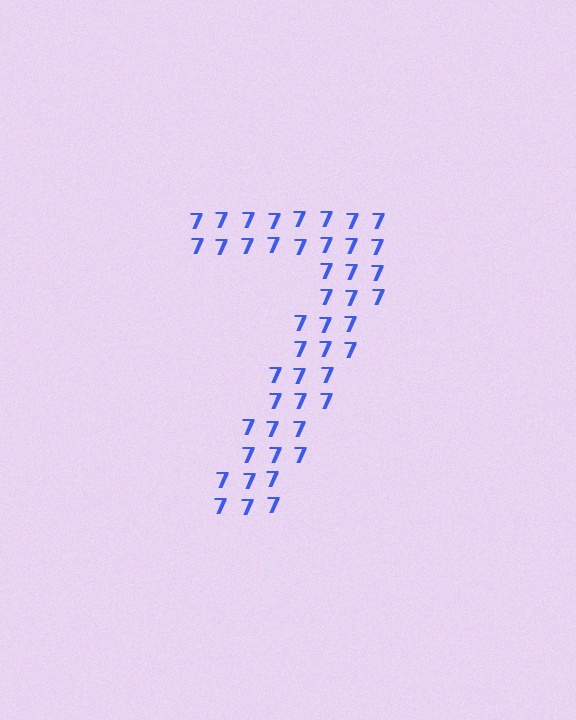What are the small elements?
The small elements are digit 7's.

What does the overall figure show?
The overall figure shows the digit 7.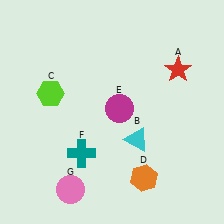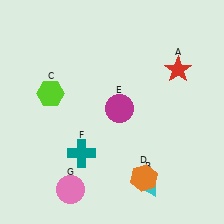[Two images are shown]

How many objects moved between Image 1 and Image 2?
1 object moved between the two images.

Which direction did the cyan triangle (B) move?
The cyan triangle (B) moved down.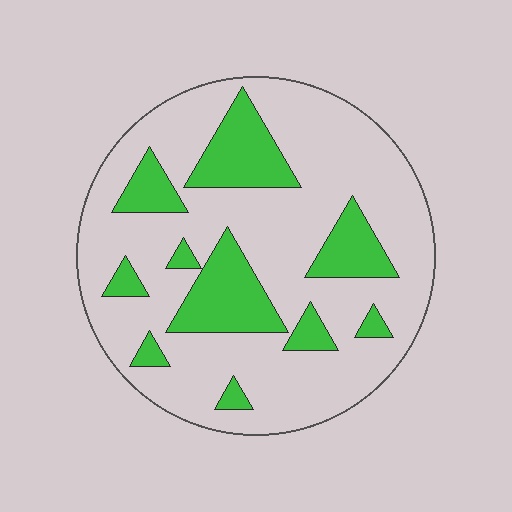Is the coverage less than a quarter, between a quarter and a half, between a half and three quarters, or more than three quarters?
Less than a quarter.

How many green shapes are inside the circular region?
10.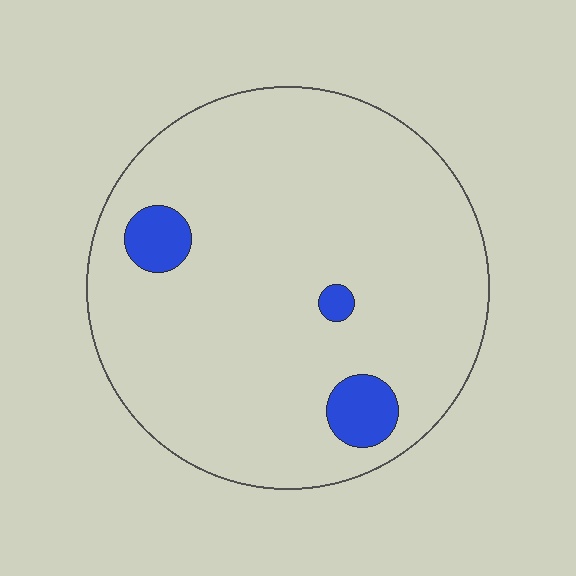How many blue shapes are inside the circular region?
3.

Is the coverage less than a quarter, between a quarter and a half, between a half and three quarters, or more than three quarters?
Less than a quarter.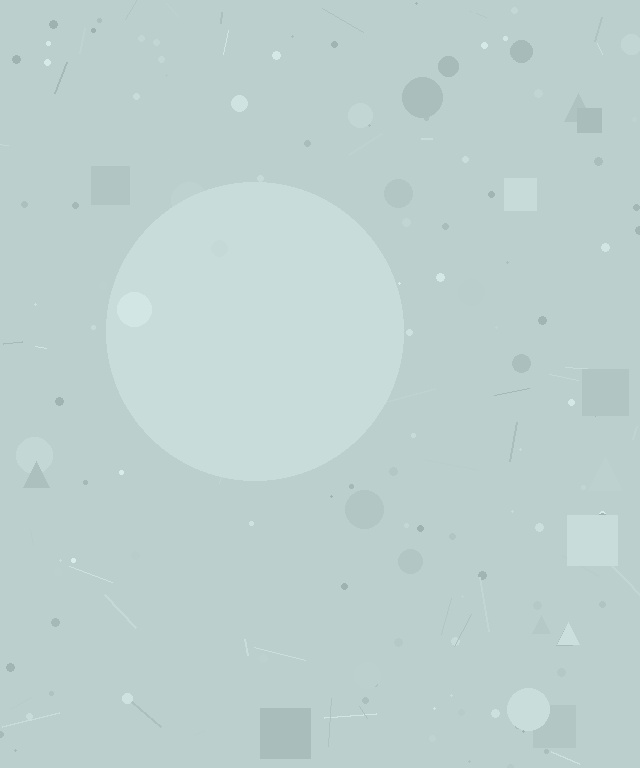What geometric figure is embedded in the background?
A circle is embedded in the background.